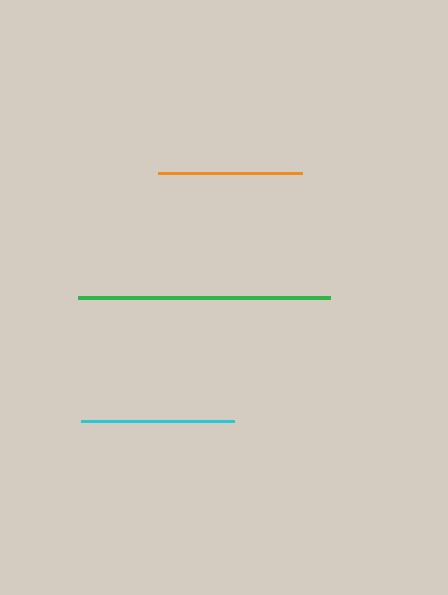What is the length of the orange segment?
The orange segment is approximately 144 pixels long.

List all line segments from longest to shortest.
From longest to shortest: green, cyan, orange.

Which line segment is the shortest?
The orange line is the shortest at approximately 144 pixels.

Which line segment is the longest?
The green line is the longest at approximately 252 pixels.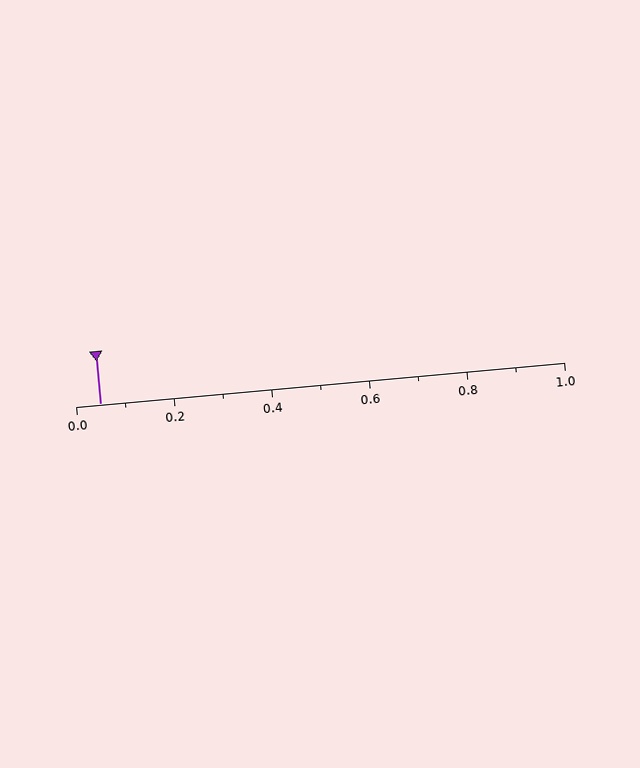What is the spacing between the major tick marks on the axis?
The major ticks are spaced 0.2 apart.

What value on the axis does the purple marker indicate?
The marker indicates approximately 0.05.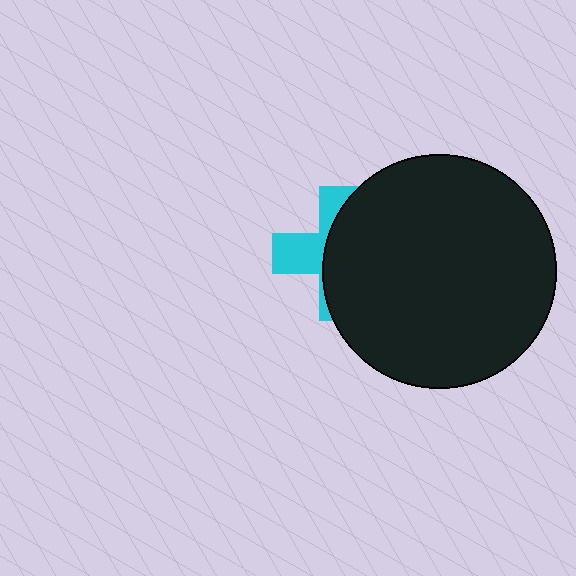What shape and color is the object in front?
The object in front is a black circle.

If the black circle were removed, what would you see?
You would see the complete cyan cross.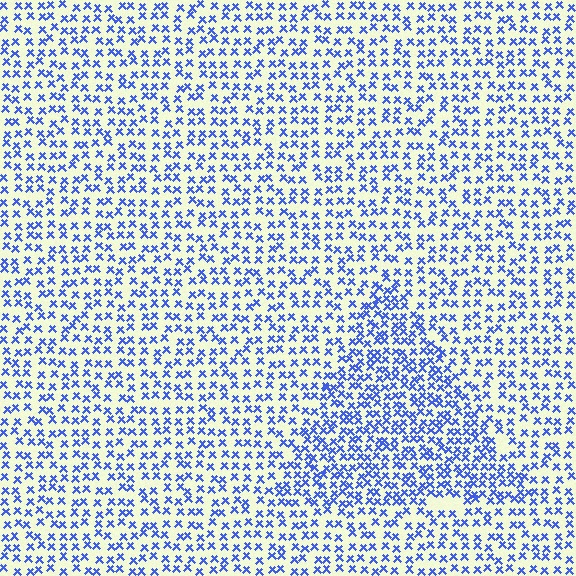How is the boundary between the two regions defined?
The boundary is defined by a change in element density (approximately 1.7x ratio). All elements are the same color, size, and shape.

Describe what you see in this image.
The image contains small blue elements arranged at two different densities. A triangle-shaped region is visible where the elements are more densely packed than the surrounding area.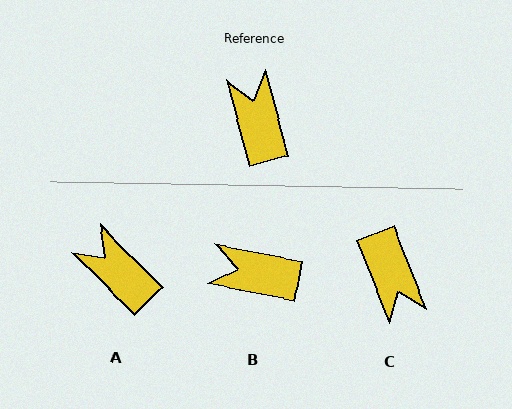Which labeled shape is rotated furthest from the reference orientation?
C, about 173 degrees away.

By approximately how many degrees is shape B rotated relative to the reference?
Approximately 64 degrees counter-clockwise.